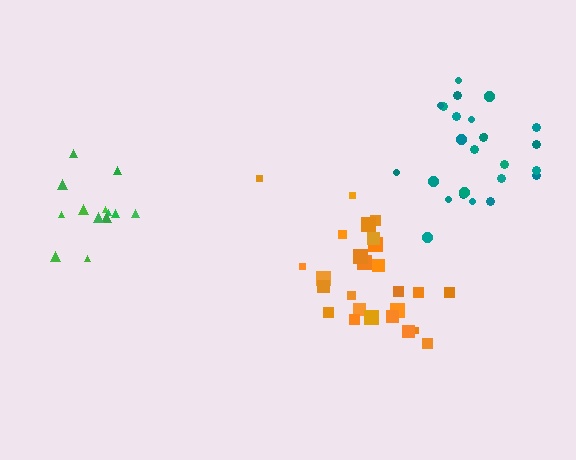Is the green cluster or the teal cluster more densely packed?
Green.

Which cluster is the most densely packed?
Green.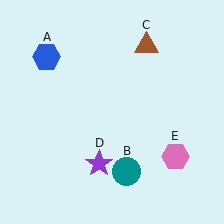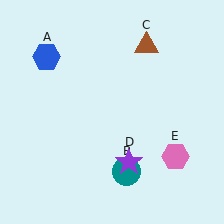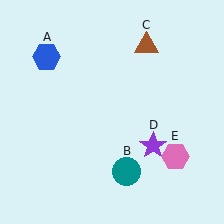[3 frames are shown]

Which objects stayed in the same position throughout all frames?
Blue hexagon (object A) and teal circle (object B) and brown triangle (object C) and pink hexagon (object E) remained stationary.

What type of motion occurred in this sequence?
The purple star (object D) rotated counterclockwise around the center of the scene.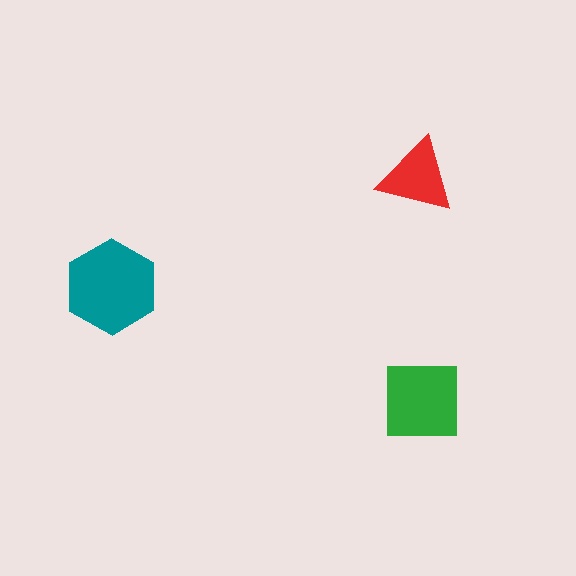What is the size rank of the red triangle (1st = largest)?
3rd.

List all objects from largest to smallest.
The teal hexagon, the green square, the red triangle.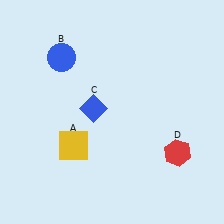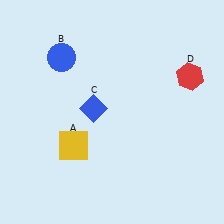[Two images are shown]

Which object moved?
The red hexagon (D) moved up.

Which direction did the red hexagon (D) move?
The red hexagon (D) moved up.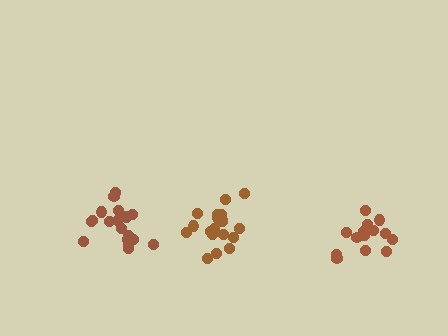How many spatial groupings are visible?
There are 3 spatial groupings.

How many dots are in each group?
Group 1: 18 dots, Group 2: 20 dots, Group 3: 15 dots (53 total).